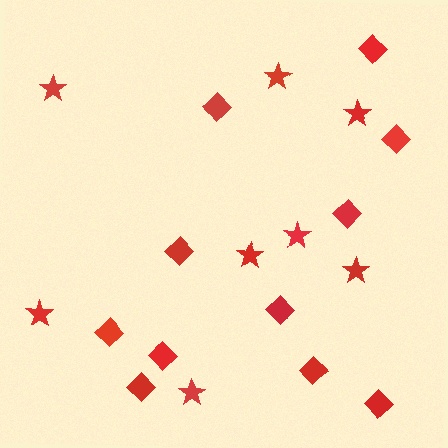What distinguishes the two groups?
There are 2 groups: one group of stars (8) and one group of diamonds (11).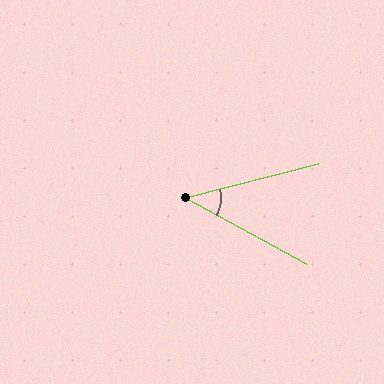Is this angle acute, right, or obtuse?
It is acute.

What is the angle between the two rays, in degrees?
Approximately 43 degrees.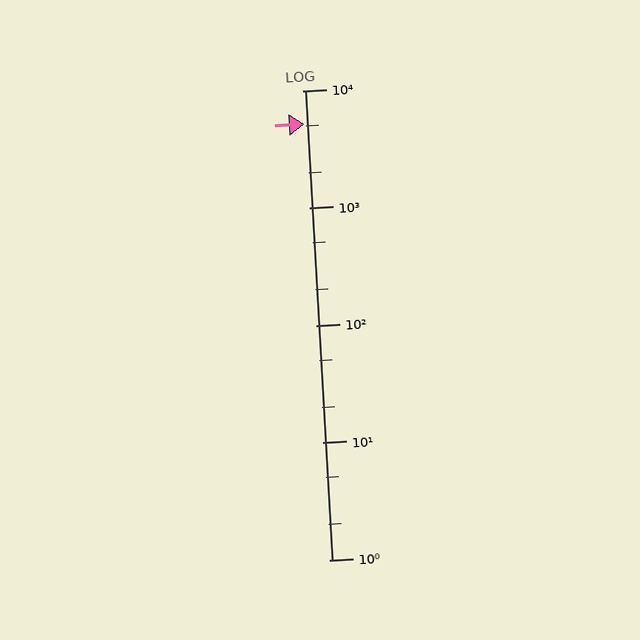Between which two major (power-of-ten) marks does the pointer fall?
The pointer is between 1000 and 10000.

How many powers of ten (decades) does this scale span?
The scale spans 4 decades, from 1 to 10000.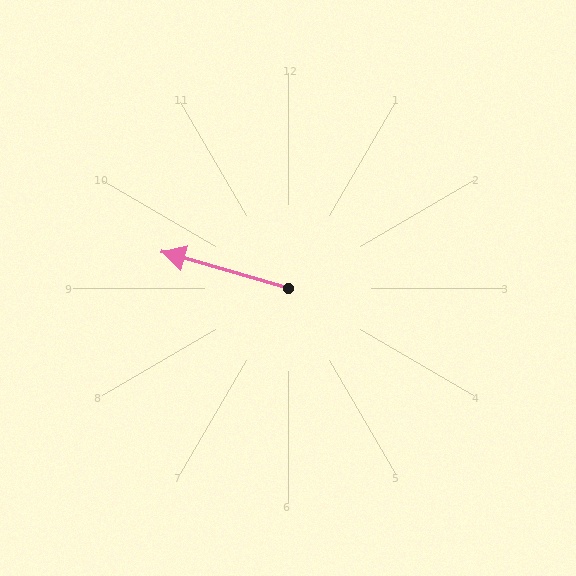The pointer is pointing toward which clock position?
Roughly 10 o'clock.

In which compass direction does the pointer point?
West.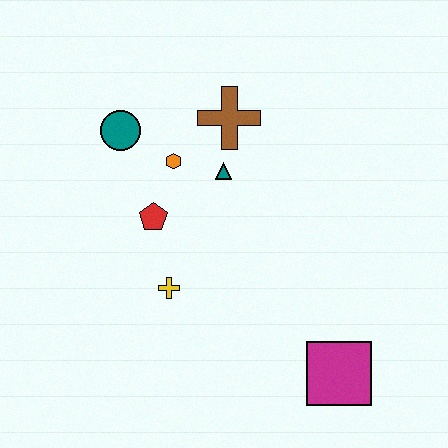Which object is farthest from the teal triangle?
The magenta square is farthest from the teal triangle.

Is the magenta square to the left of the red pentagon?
No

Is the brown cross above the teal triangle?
Yes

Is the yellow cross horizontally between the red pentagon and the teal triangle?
Yes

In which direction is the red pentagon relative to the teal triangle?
The red pentagon is to the left of the teal triangle.